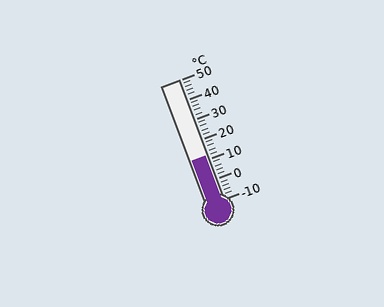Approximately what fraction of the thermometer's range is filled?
The thermometer is filled to approximately 35% of its range.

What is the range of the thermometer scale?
The thermometer scale ranges from -10°C to 50°C.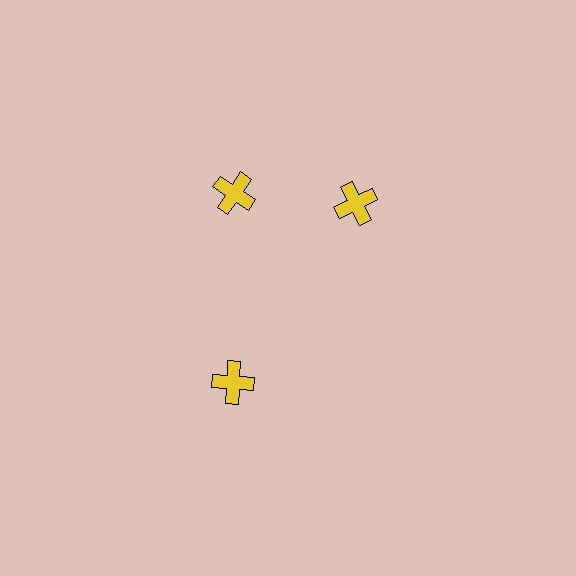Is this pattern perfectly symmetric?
No. The 3 yellow crosses are arranged in a ring, but one element near the 3 o'clock position is rotated out of alignment along the ring, breaking the 3-fold rotational symmetry.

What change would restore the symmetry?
The symmetry would be restored by rotating it back into even spacing with its neighbors so that all 3 crosses sit at equal angles and equal distance from the center.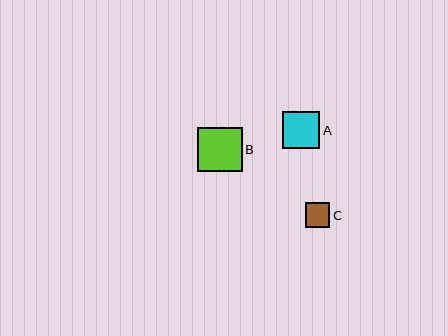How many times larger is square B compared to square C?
Square B is approximately 1.8 times the size of square C.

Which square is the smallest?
Square C is the smallest with a size of approximately 25 pixels.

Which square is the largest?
Square B is the largest with a size of approximately 45 pixels.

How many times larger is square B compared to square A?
Square B is approximately 1.2 times the size of square A.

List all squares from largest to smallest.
From largest to smallest: B, A, C.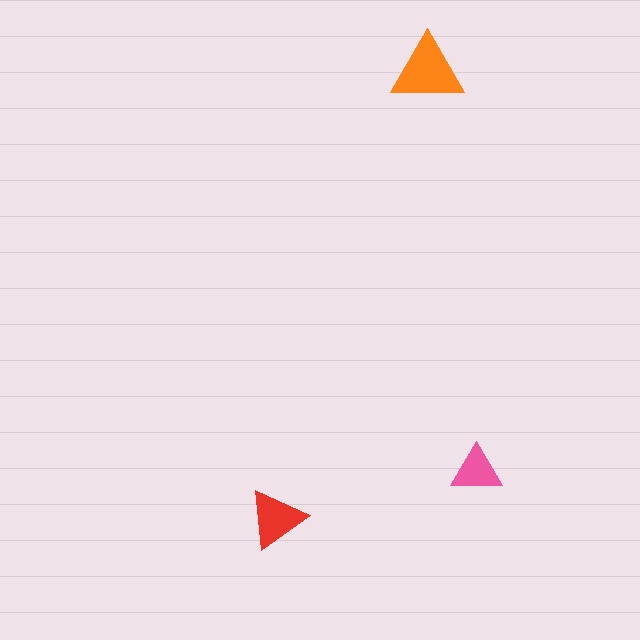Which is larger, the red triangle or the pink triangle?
The red one.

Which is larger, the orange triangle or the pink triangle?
The orange one.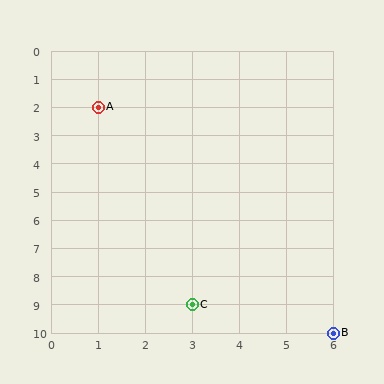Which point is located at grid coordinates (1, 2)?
Point A is at (1, 2).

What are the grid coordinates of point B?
Point B is at grid coordinates (6, 10).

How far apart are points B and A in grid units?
Points B and A are 5 columns and 8 rows apart (about 9.4 grid units diagonally).